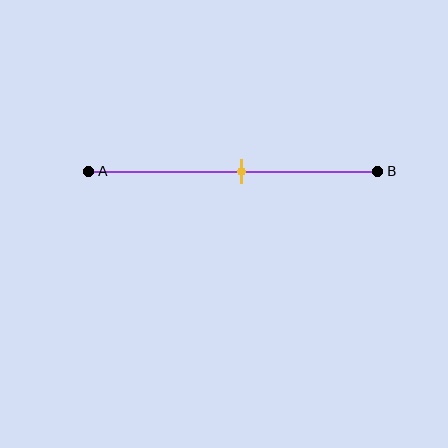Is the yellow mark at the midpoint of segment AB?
No, the mark is at about 55% from A, not at the 50% midpoint.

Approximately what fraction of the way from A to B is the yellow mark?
The yellow mark is approximately 55% of the way from A to B.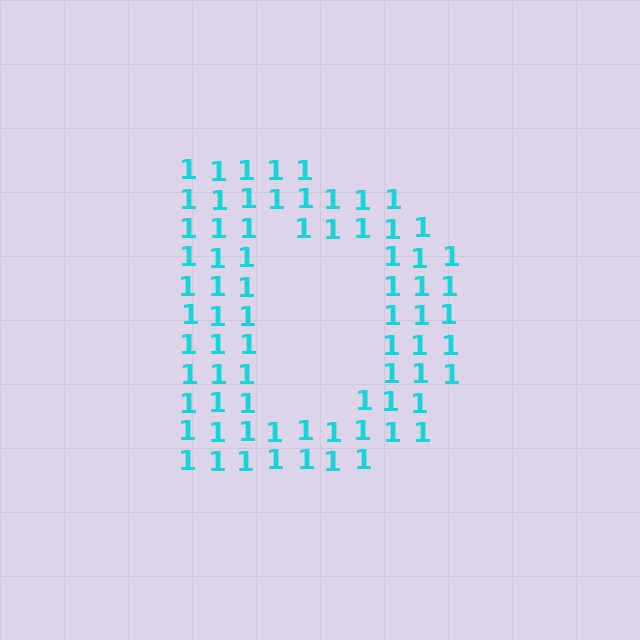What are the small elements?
The small elements are digit 1's.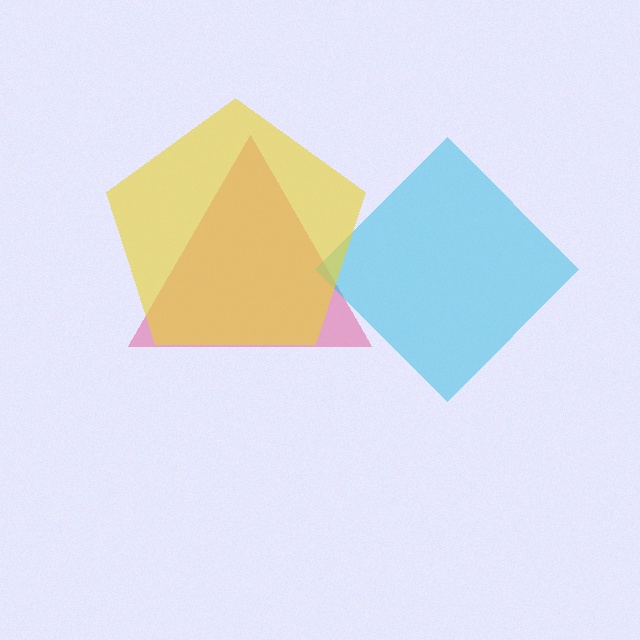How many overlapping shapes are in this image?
There are 3 overlapping shapes in the image.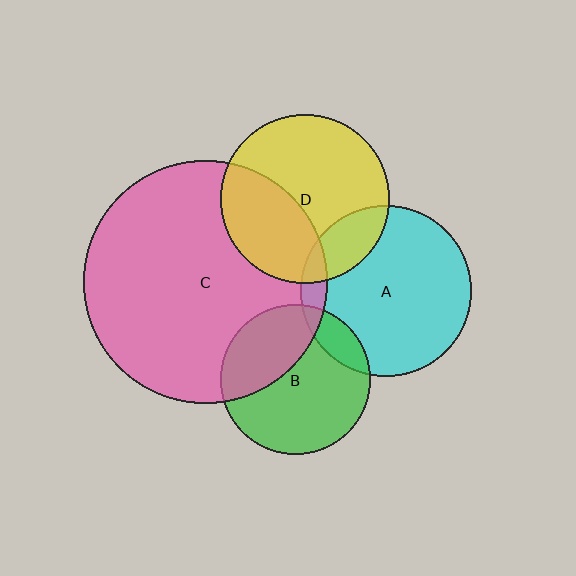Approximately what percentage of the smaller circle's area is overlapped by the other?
Approximately 15%.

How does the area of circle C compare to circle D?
Approximately 2.1 times.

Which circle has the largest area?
Circle C (pink).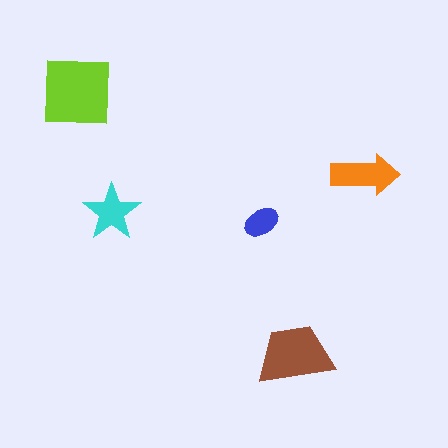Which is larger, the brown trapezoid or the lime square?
The lime square.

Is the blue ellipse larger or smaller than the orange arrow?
Smaller.